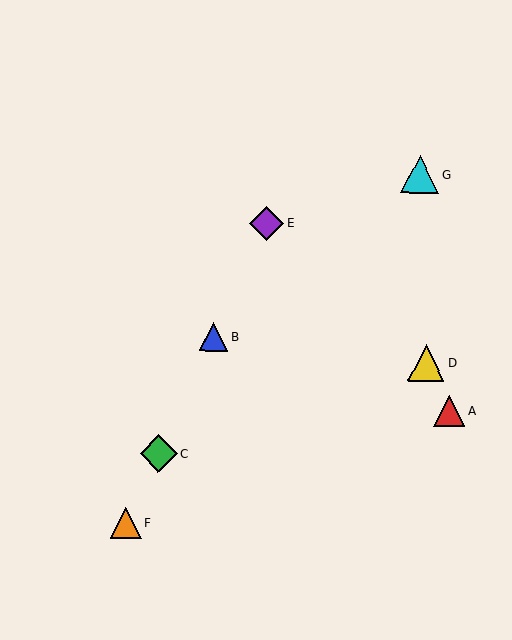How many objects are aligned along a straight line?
4 objects (B, C, E, F) are aligned along a straight line.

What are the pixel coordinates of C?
Object C is at (158, 454).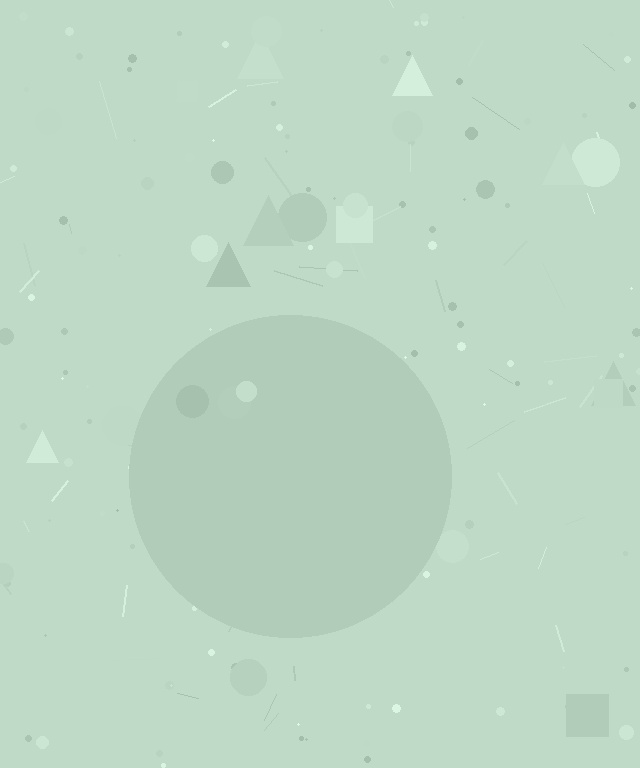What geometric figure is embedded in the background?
A circle is embedded in the background.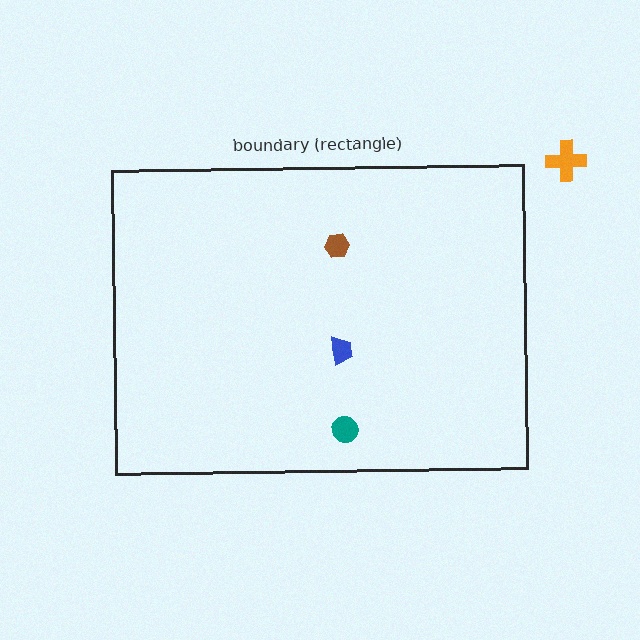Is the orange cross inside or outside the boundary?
Outside.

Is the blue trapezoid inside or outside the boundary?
Inside.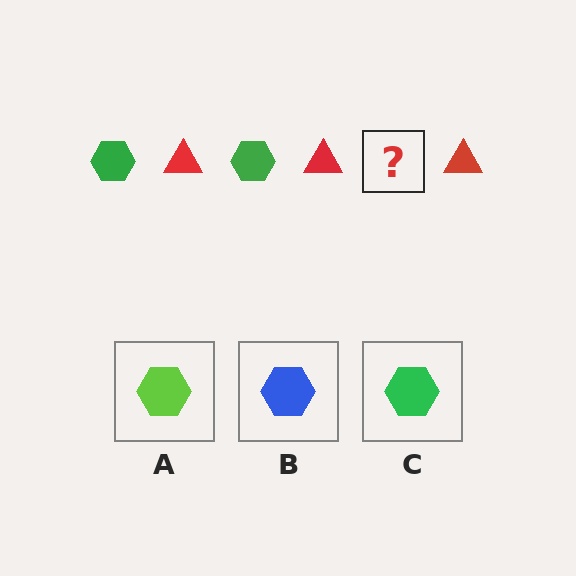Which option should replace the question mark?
Option C.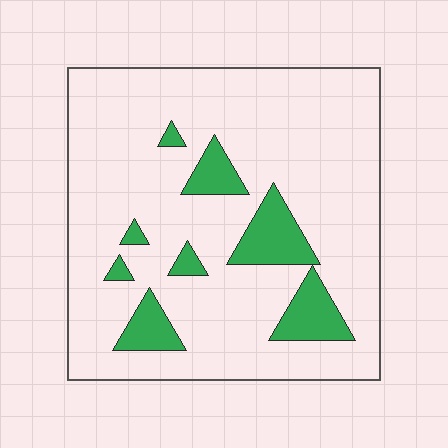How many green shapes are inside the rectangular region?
8.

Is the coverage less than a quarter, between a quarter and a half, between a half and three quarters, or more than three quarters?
Less than a quarter.